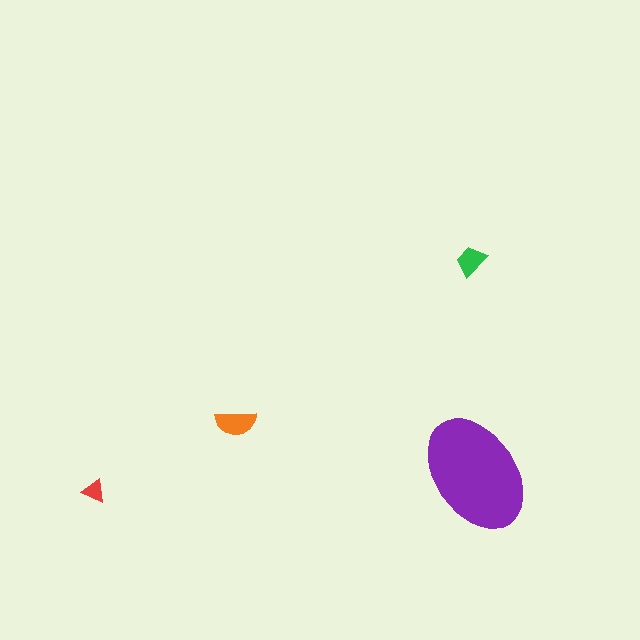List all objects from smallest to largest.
The red triangle, the green trapezoid, the orange semicircle, the purple ellipse.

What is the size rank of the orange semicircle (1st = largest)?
2nd.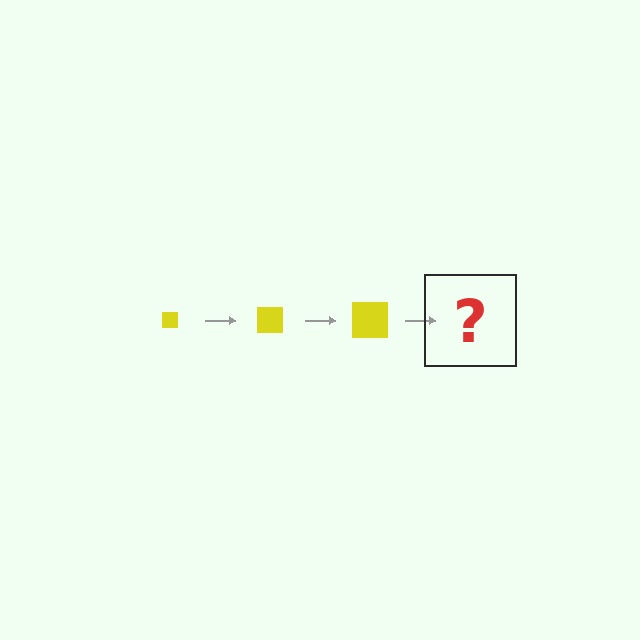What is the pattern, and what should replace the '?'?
The pattern is that the square gets progressively larger each step. The '?' should be a yellow square, larger than the previous one.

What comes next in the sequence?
The next element should be a yellow square, larger than the previous one.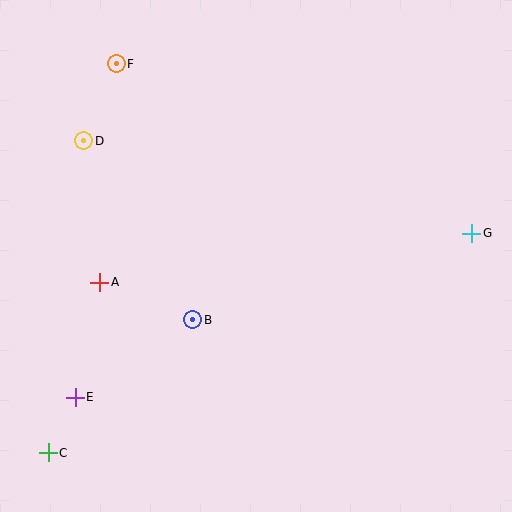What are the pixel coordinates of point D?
Point D is at (84, 141).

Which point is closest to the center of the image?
Point B at (193, 320) is closest to the center.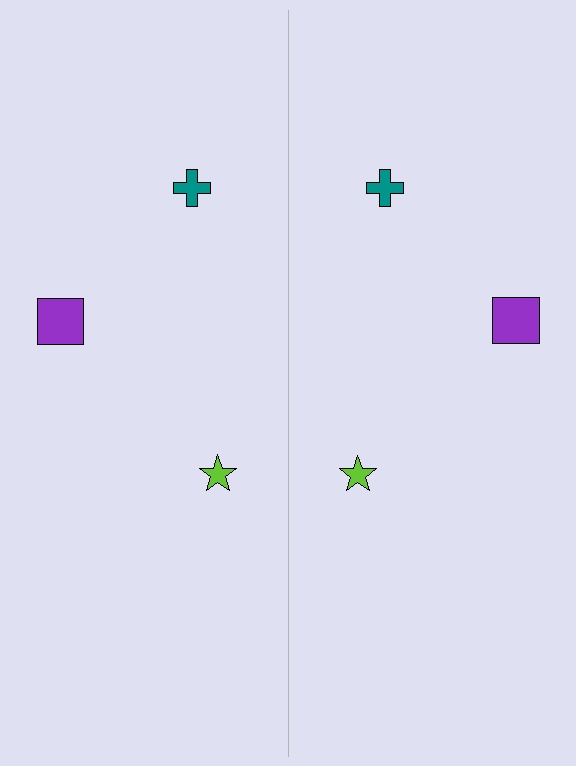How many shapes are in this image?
There are 6 shapes in this image.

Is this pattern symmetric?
Yes, this pattern has bilateral (reflection) symmetry.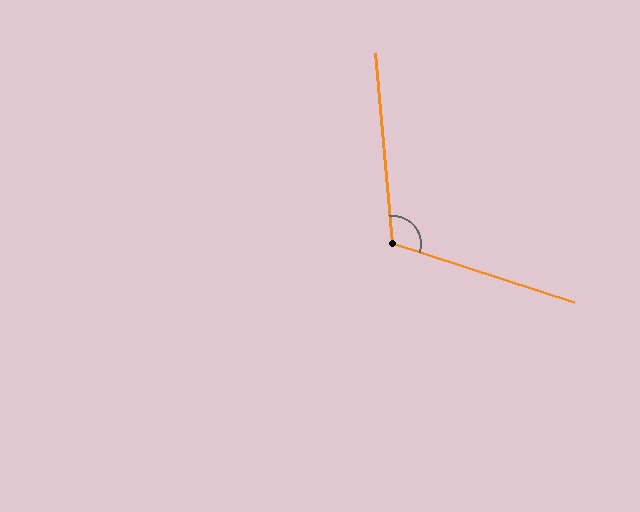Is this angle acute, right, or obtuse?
It is obtuse.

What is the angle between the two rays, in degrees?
Approximately 113 degrees.